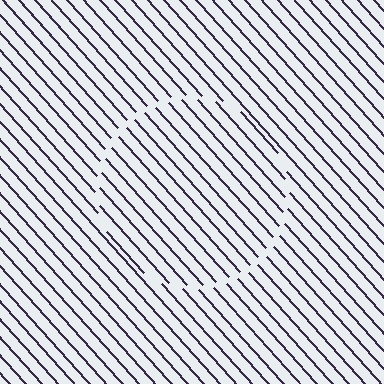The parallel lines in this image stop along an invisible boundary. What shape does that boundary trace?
An illusory circle. The interior of the shape contains the same grating, shifted by half a period — the contour is defined by the phase discontinuity where line-ends from the inner and outer gratings abut.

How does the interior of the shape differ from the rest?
The interior of the shape contains the same grating, shifted by half a period — the contour is defined by the phase discontinuity where line-ends from the inner and outer gratings abut.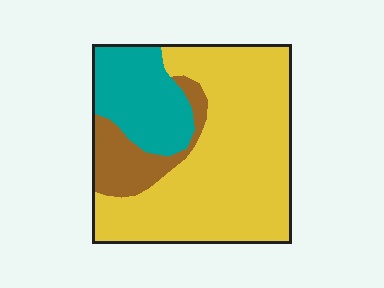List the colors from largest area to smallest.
From largest to smallest: yellow, teal, brown.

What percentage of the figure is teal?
Teal covers 21% of the figure.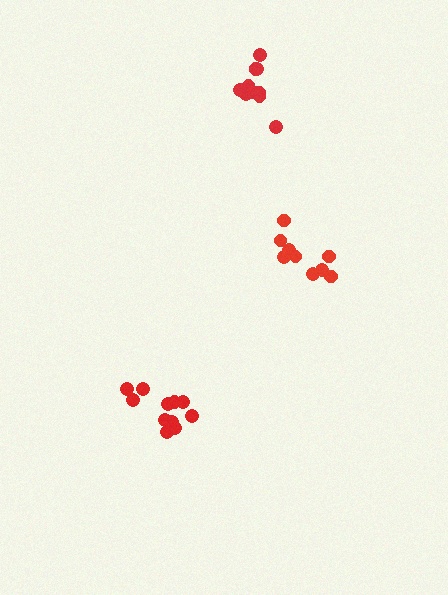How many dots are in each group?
Group 1: 9 dots, Group 2: 10 dots, Group 3: 11 dots (30 total).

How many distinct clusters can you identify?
There are 3 distinct clusters.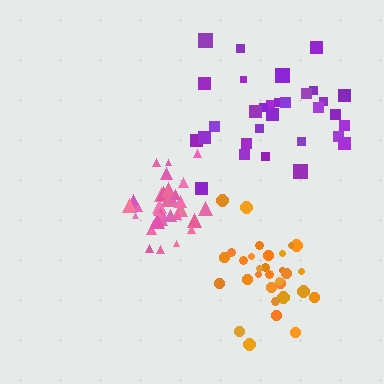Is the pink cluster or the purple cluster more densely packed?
Pink.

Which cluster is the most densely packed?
Pink.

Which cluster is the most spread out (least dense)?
Purple.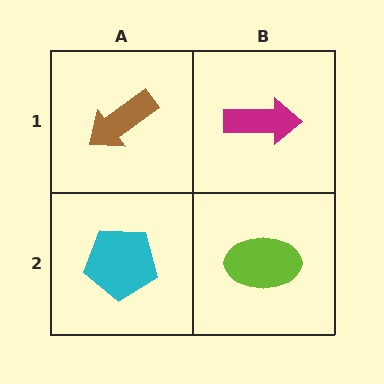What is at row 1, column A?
A brown arrow.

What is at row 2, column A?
A cyan pentagon.